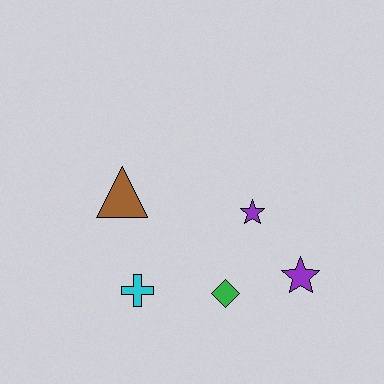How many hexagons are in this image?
There are no hexagons.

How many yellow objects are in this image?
There are no yellow objects.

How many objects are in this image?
There are 5 objects.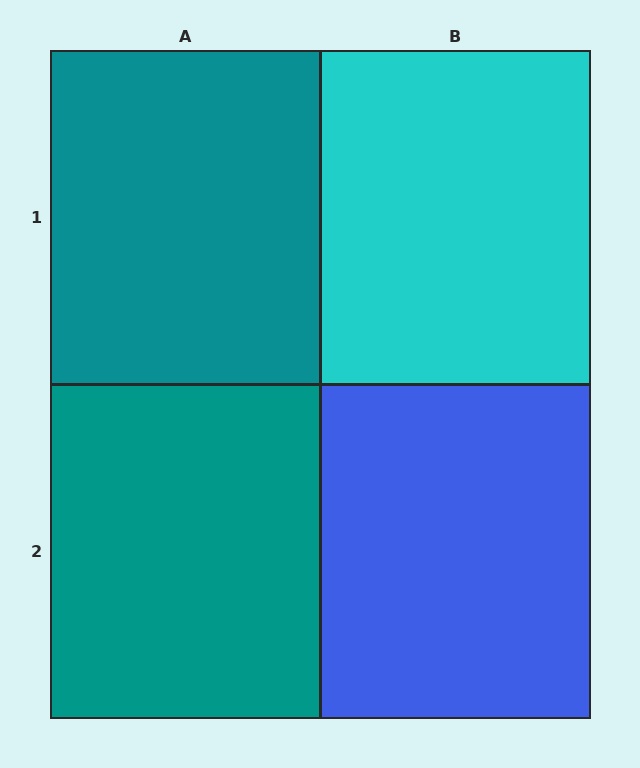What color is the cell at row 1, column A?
Teal.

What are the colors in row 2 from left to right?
Teal, blue.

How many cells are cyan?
1 cell is cyan.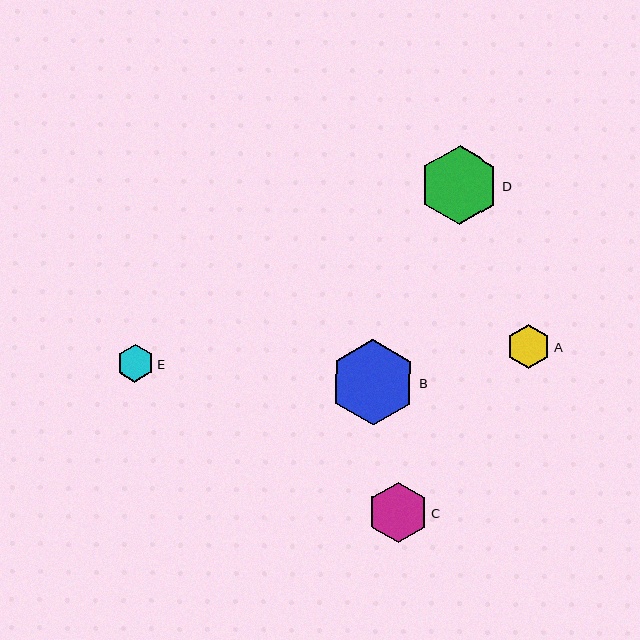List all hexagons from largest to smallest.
From largest to smallest: B, D, C, A, E.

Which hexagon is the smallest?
Hexagon E is the smallest with a size of approximately 38 pixels.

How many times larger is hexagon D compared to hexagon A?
Hexagon D is approximately 1.8 times the size of hexagon A.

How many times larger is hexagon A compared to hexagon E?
Hexagon A is approximately 1.2 times the size of hexagon E.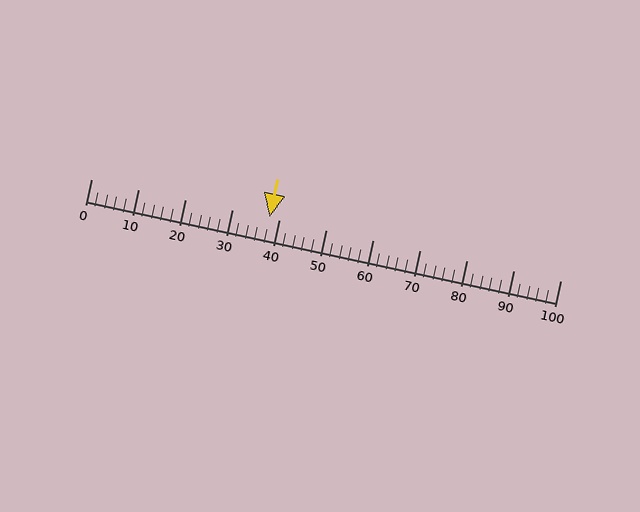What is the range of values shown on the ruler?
The ruler shows values from 0 to 100.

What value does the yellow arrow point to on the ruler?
The yellow arrow points to approximately 38.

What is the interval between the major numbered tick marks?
The major tick marks are spaced 10 units apart.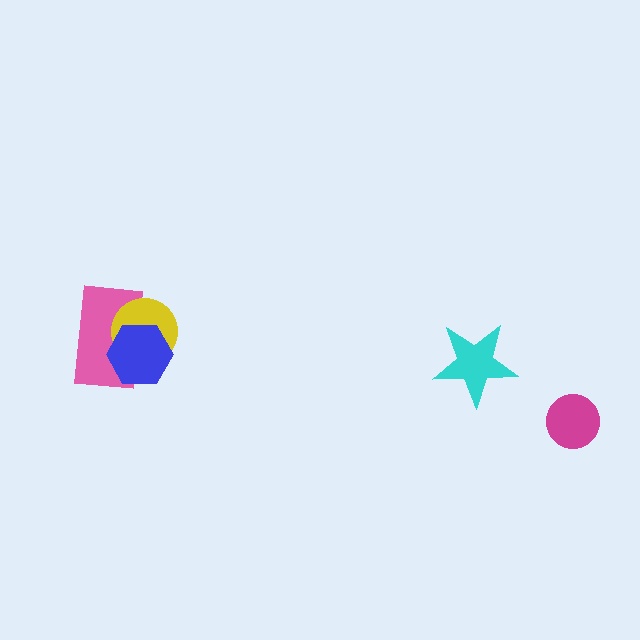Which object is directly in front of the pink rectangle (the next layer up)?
The yellow circle is directly in front of the pink rectangle.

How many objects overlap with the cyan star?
0 objects overlap with the cyan star.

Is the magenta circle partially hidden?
No, no other shape covers it.